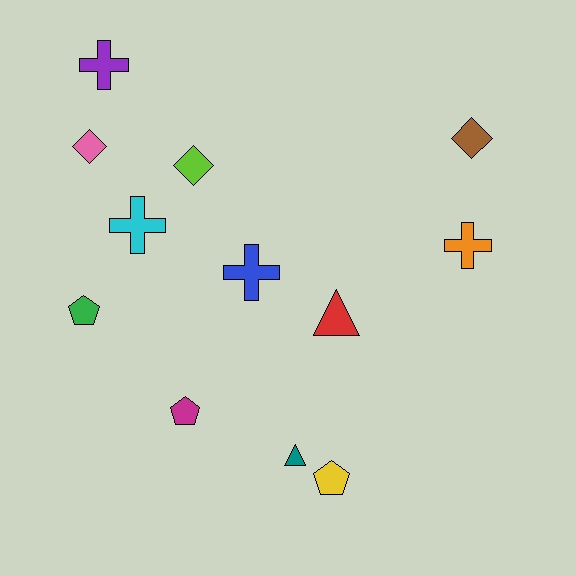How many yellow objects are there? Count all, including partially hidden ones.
There is 1 yellow object.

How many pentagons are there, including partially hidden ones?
There are 3 pentagons.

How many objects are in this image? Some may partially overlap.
There are 12 objects.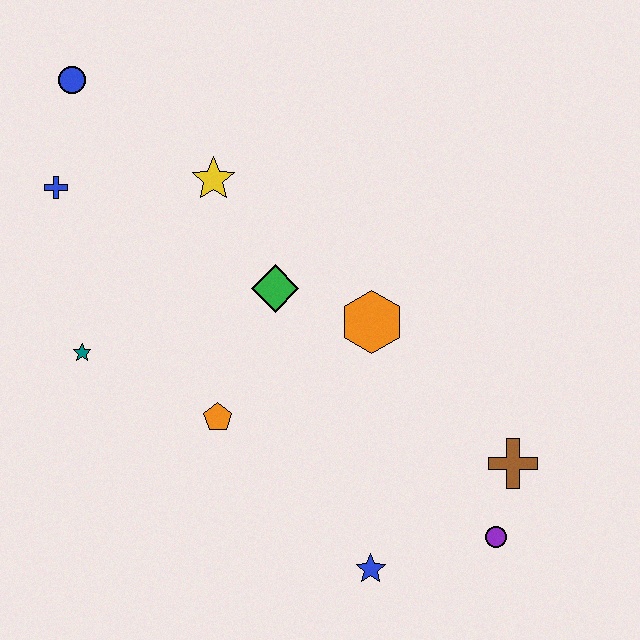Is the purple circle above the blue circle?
No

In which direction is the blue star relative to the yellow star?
The blue star is below the yellow star.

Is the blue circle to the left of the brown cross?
Yes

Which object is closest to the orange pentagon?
The green diamond is closest to the orange pentagon.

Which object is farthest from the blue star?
The blue circle is farthest from the blue star.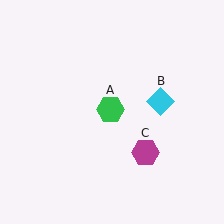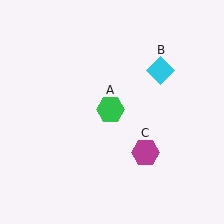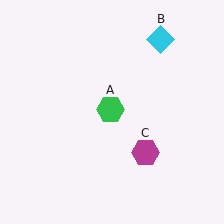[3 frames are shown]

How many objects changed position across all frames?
1 object changed position: cyan diamond (object B).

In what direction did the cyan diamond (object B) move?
The cyan diamond (object B) moved up.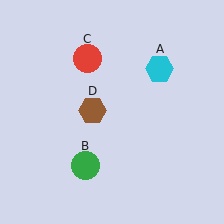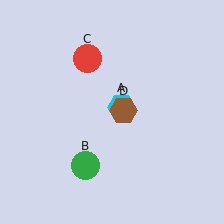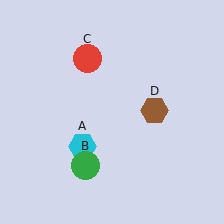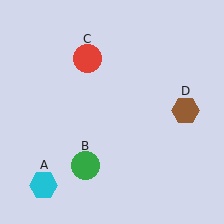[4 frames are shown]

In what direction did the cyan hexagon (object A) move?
The cyan hexagon (object A) moved down and to the left.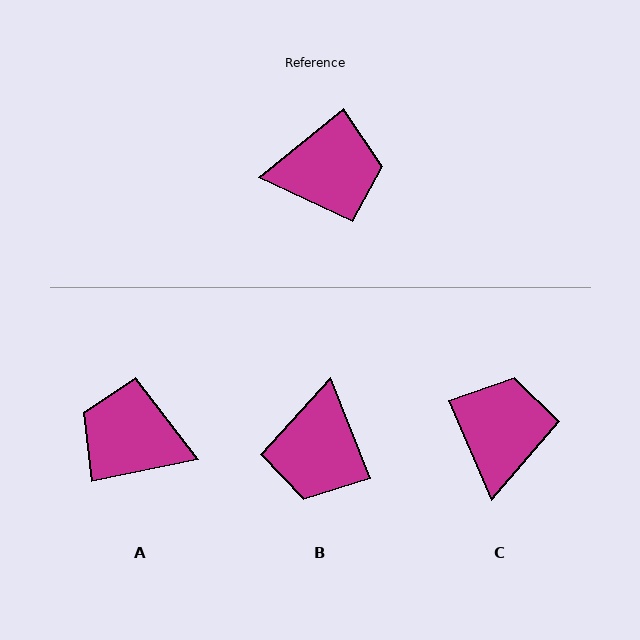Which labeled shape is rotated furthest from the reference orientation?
A, about 153 degrees away.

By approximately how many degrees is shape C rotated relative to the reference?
Approximately 74 degrees counter-clockwise.